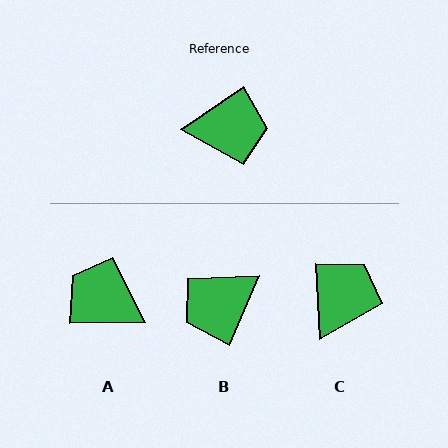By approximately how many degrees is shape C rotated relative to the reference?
Approximately 58 degrees counter-clockwise.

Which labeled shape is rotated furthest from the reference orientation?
B, about 148 degrees away.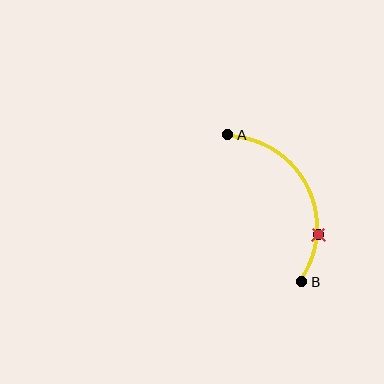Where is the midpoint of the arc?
The arc midpoint is the point on the curve farthest from the straight line joining A and B. It sits to the right of that line.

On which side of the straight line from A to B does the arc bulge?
The arc bulges to the right of the straight line connecting A and B.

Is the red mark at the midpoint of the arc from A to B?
No. The red mark lies on the arc but is closer to endpoint B. The arc midpoint would be at the point on the curve equidistant along the arc from both A and B.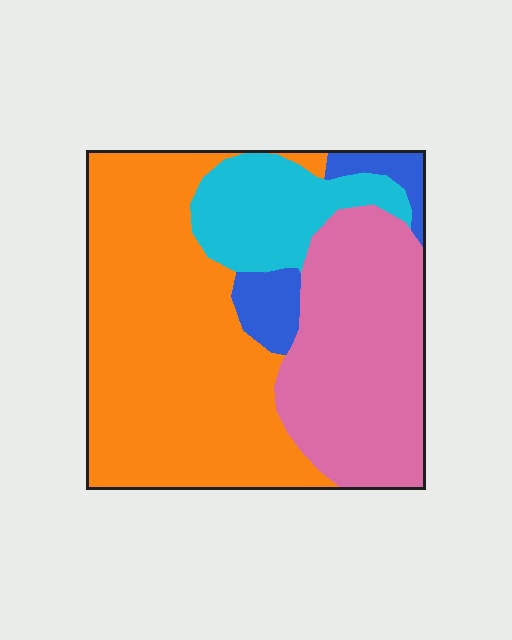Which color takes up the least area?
Blue, at roughly 5%.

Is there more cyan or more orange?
Orange.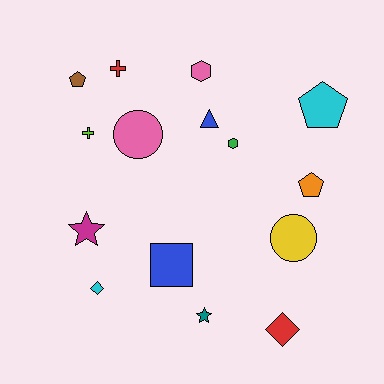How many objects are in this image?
There are 15 objects.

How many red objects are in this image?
There are 2 red objects.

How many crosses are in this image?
There are 2 crosses.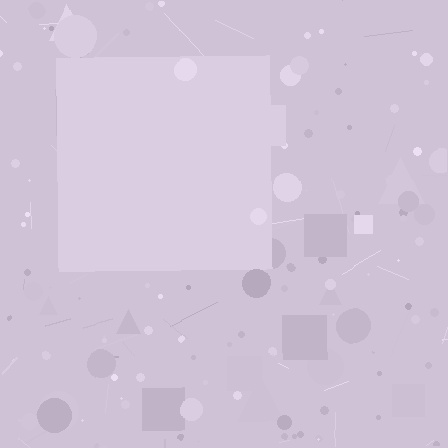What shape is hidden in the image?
A square is hidden in the image.